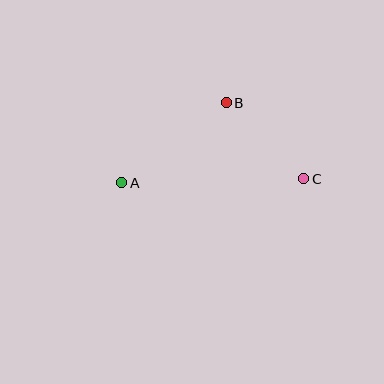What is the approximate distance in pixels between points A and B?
The distance between A and B is approximately 132 pixels.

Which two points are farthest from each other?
Points A and C are farthest from each other.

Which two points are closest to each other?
Points B and C are closest to each other.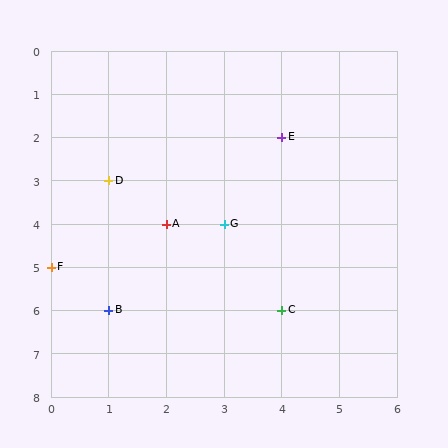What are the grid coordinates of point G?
Point G is at grid coordinates (3, 4).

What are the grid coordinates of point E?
Point E is at grid coordinates (4, 2).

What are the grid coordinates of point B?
Point B is at grid coordinates (1, 6).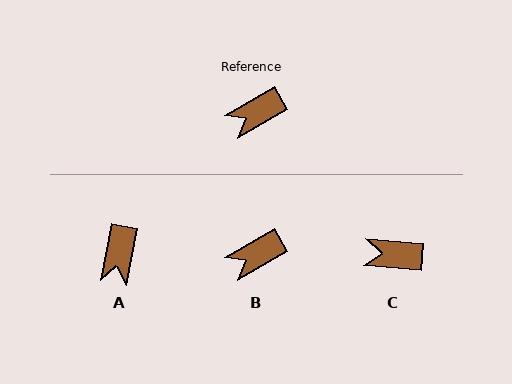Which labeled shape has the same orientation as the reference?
B.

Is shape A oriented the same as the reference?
No, it is off by about 49 degrees.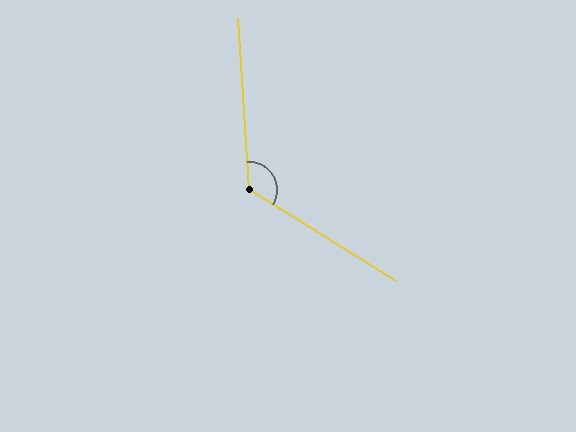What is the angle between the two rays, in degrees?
Approximately 126 degrees.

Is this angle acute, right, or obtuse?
It is obtuse.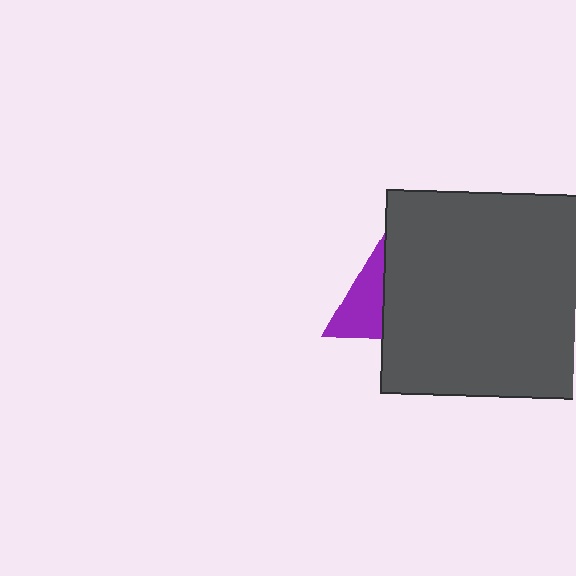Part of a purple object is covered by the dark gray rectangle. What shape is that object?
It is a triangle.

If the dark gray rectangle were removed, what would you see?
You would see the complete purple triangle.